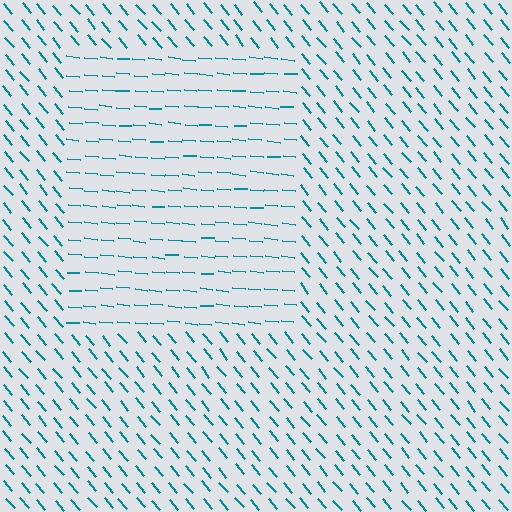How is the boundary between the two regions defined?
The boundary is defined purely by a change in line orientation (approximately 45 degrees difference). All lines are the same color and thickness.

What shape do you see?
I see a rectangle.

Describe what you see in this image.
The image is filled with small teal line segments. A rectangle region in the image has lines oriented differently from the surrounding lines, creating a visible texture boundary.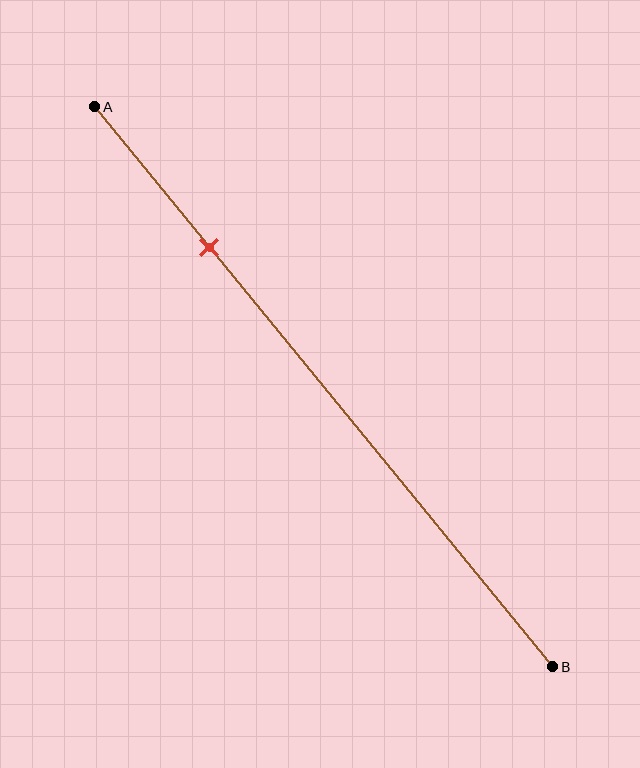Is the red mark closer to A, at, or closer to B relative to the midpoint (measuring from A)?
The red mark is closer to point A than the midpoint of segment AB.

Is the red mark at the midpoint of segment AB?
No, the mark is at about 25% from A, not at the 50% midpoint.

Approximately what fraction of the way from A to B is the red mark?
The red mark is approximately 25% of the way from A to B.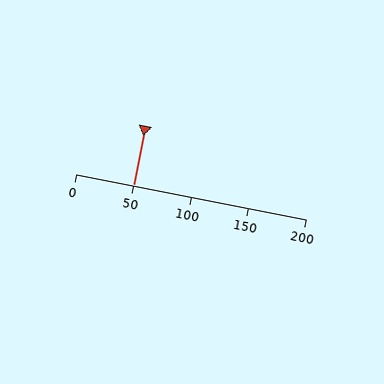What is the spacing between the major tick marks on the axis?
The major ticks are spaced 50 apart.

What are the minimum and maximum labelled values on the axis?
The axis runs from 0 to 200.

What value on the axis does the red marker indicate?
The marker indicates approximately 50.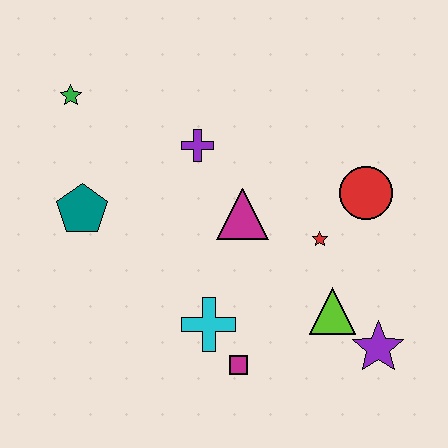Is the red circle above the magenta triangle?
Yes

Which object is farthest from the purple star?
The green star is farthest from the purple star.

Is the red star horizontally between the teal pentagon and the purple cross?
No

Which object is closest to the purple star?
The lime triangle is closest to the purple star.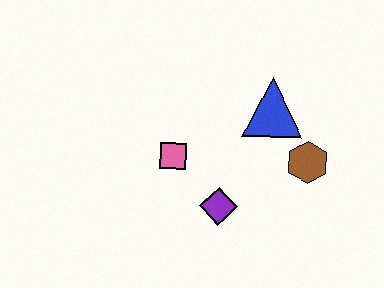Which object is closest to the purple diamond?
The pink square is closest to the purple diamond.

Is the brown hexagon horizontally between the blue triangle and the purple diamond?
No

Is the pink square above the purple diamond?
Yes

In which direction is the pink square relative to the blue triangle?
The pink square is to the left of the blue triangle.